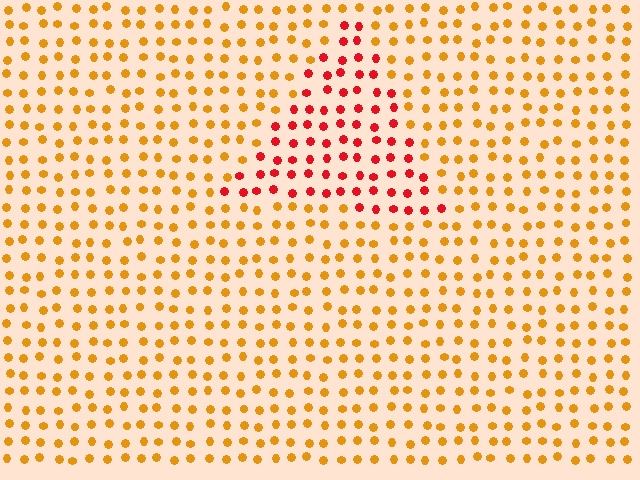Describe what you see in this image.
The image is filled with small orange elements in a uniform arrangement. A triangle-shaped region is visible where the elements are tinted to a slightly different hue, forming a subtle color boundary.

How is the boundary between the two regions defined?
The boundary is defined purely by a slight shift in hue (about 42 degrees). Spacing, size, and orientation are identical on both sides.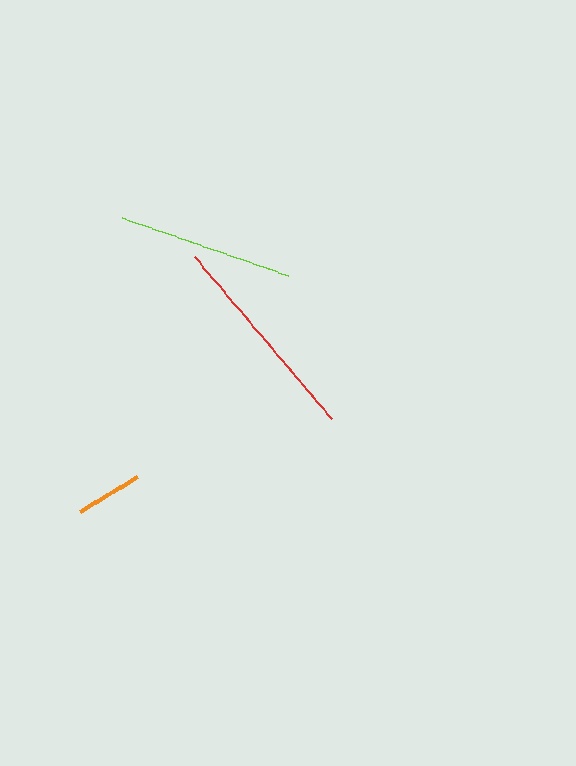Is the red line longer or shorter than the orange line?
The red line is longer than the orange line.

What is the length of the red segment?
The red segment is approximately 212 pixels long.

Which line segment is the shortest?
The orange line is the shortest at approximately 67 pixels.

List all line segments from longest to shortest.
From longest to shortest: red, lime, orange.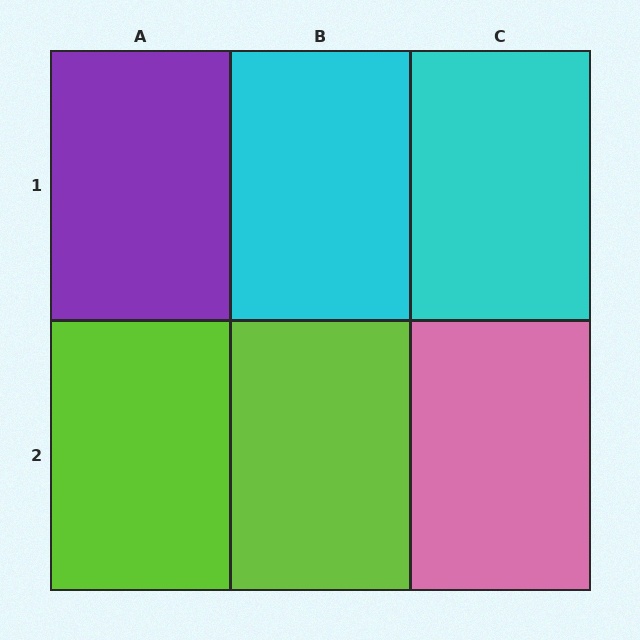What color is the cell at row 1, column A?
Purple.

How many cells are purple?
1 cell is purple.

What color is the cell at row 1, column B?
Cyan.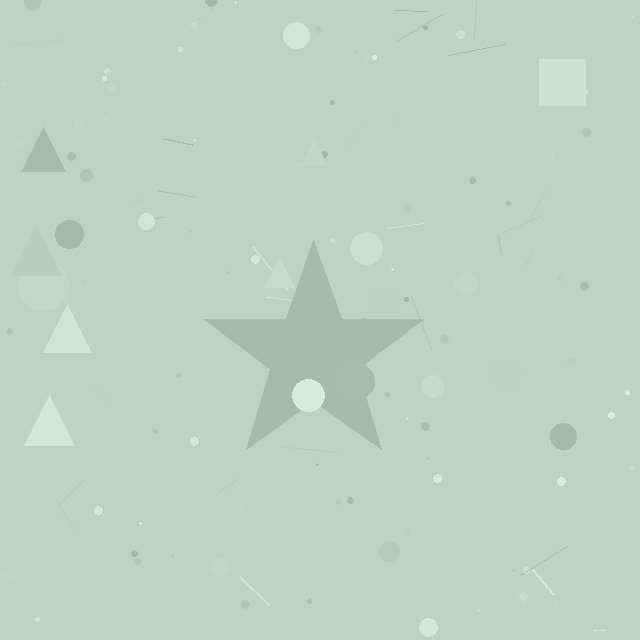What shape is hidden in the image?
A star is hidden in the image.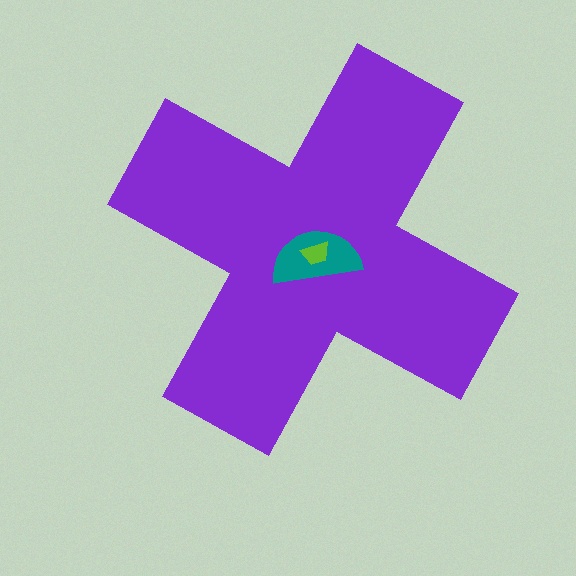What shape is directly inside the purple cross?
The teal semicircle.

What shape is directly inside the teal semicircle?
The lime trapezoid.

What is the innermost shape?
The lime trapezoid.